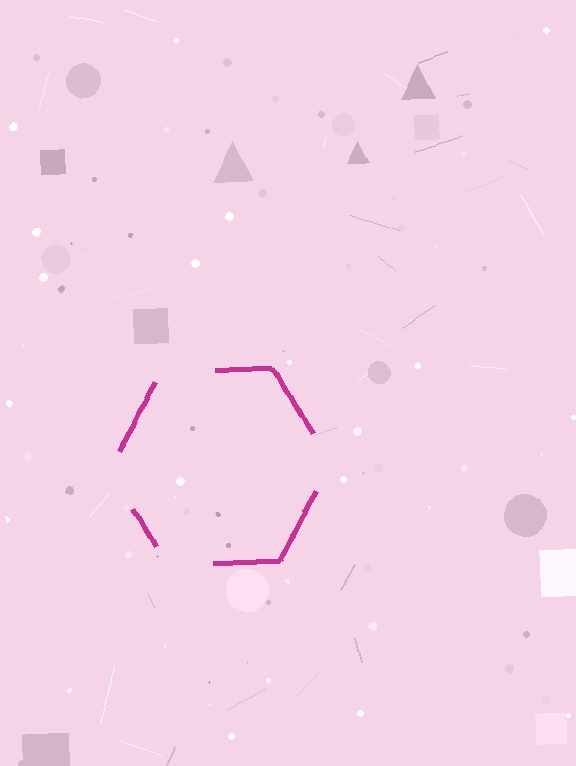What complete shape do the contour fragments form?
The contour fragments form a hexagon.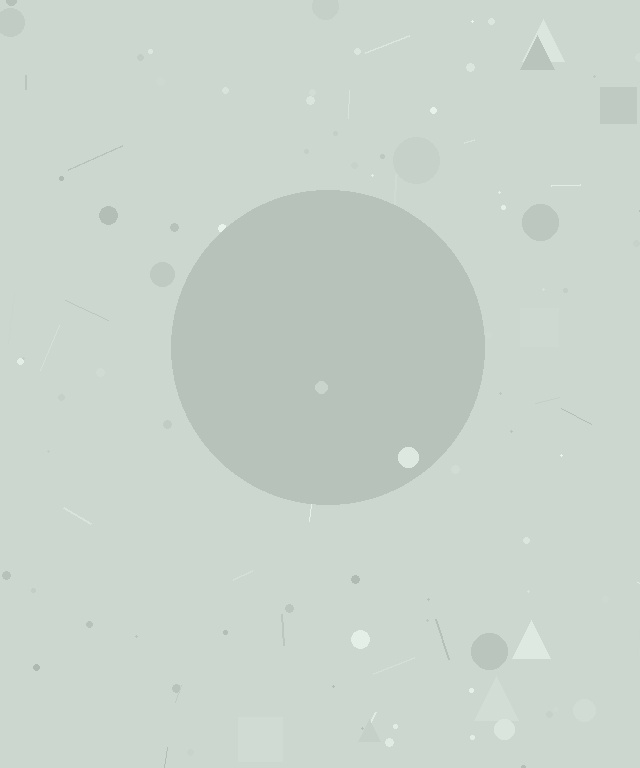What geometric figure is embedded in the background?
A circle is embedded in the background.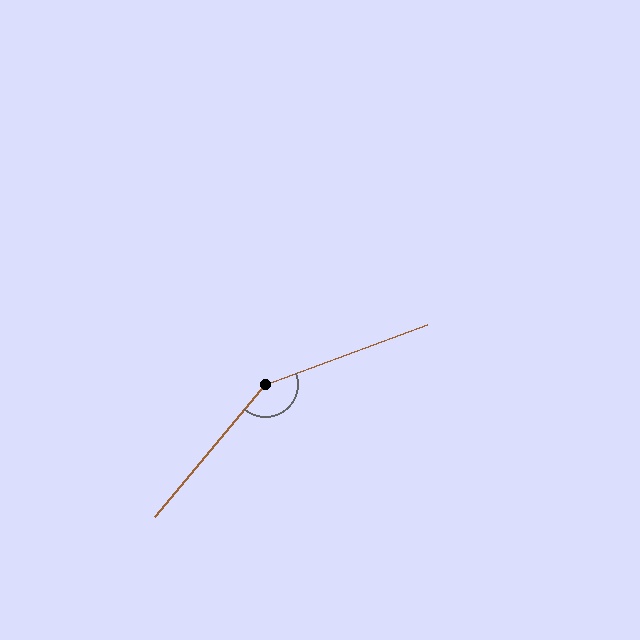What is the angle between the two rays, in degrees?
Approximately 150 degrees.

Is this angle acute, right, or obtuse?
It is obtuse.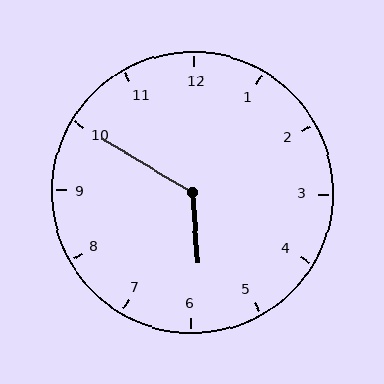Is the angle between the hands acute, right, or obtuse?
It is obtuse.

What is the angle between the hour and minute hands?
Approximately 125 degrees.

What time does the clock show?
5:50.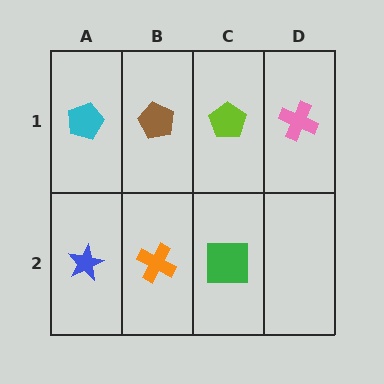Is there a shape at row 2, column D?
No, that cell is empty.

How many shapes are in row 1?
4 shapes.